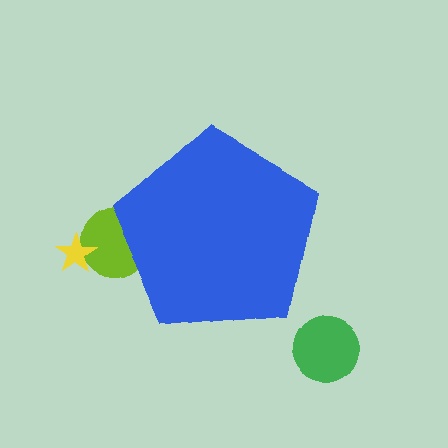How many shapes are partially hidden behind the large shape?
1 shape is partially hidden.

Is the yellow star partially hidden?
No, the yellow star is fully visible.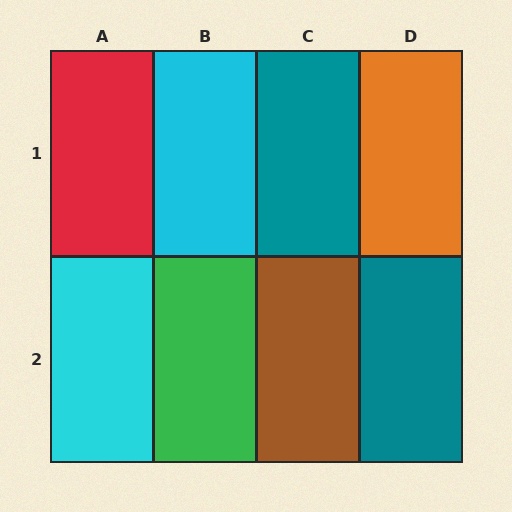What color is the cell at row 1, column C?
Teal.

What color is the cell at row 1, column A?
Red.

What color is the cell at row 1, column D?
Orange.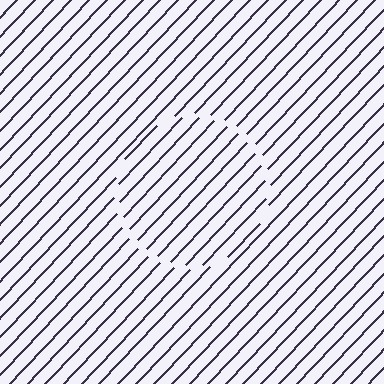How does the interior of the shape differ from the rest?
The interior of the shape contains the same grating, shifted by half a period — the contour is defined by the phase discontinuity where line-ends from the inner and outer gratings abut.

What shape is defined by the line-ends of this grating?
An illusory circle. The interior of the shape contains the same grating, shifted by half a period — the contour is defined by the phase discontinuity where line-ends from the inner and outer gratings abut.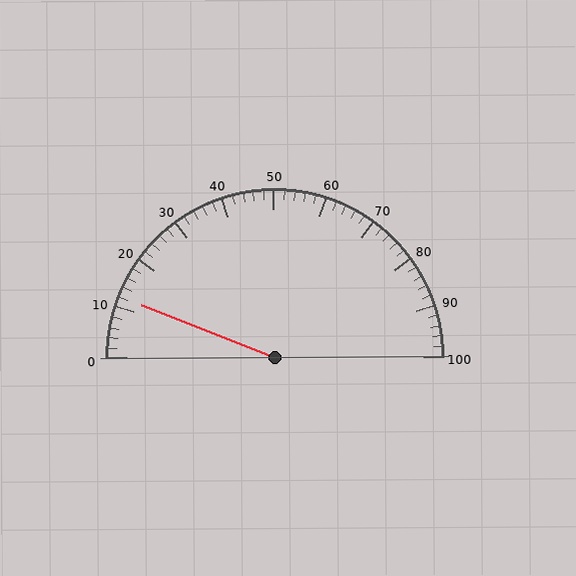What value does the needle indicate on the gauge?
The needle indicates approximately 12.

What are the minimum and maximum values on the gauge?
The gauge ranges from 0 to 100.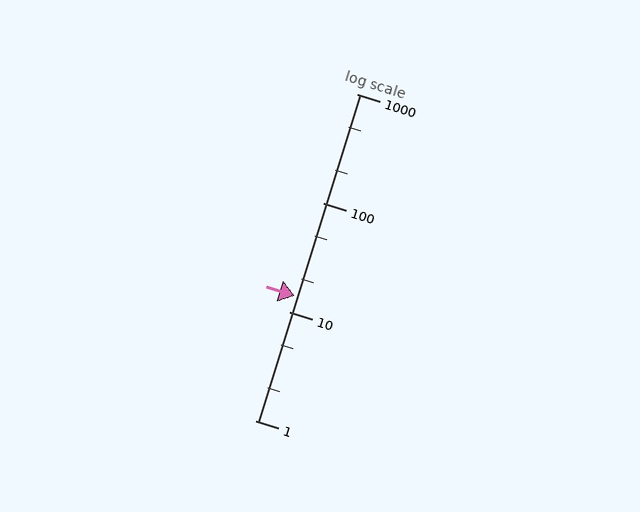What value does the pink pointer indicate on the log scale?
The pointer indicates approximately 14.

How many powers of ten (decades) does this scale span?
The scale spans 3 decades, from 1 to 1000.